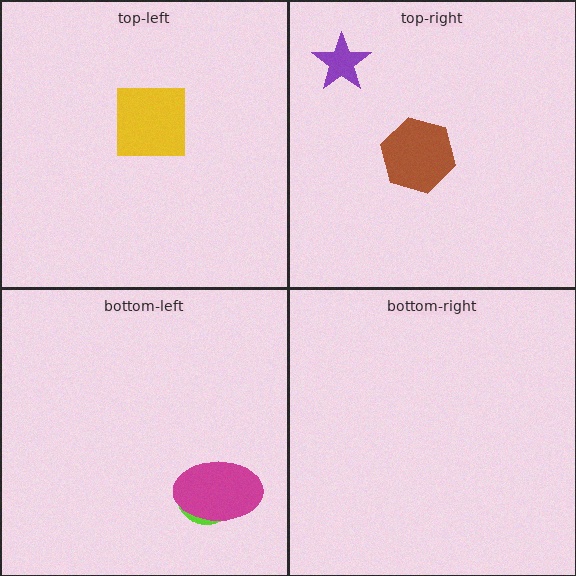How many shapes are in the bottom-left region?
2.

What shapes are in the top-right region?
The brown hexagon, the purple star.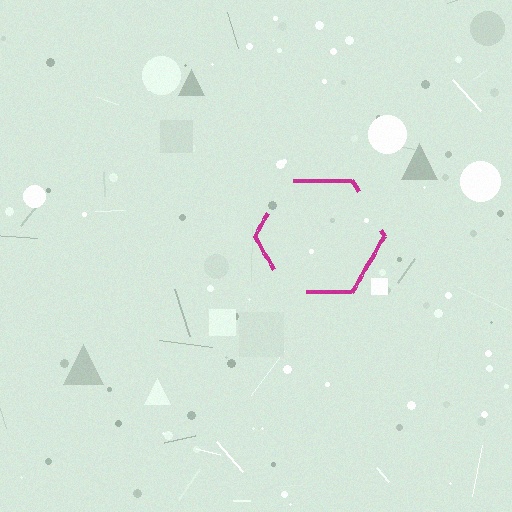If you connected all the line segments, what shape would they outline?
They would outline a hexagon.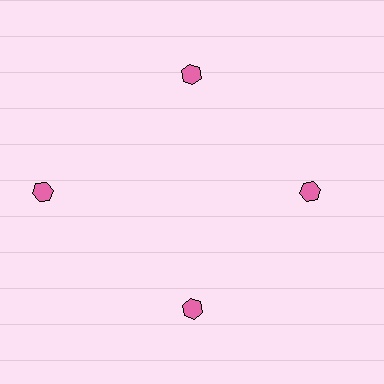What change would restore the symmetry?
The symmetry would be restored by moving it inward, back onto the ring so that all 4 hexagons sit at equal angles and equal distance from the center.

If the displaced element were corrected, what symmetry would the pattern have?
It would have 4-fold rotational symmetry — the pattern would map onto itself every 90 degrees.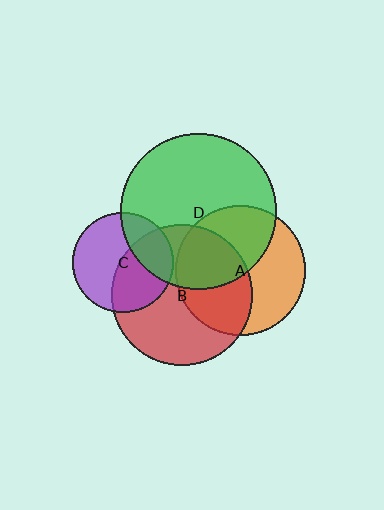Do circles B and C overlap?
Yes.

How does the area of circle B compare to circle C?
Approximately 2.0 times.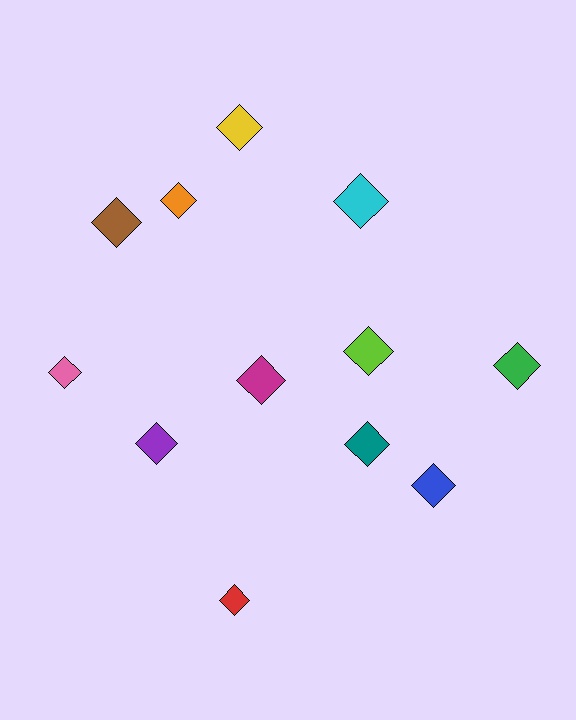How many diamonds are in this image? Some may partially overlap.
There are 12 diamonds.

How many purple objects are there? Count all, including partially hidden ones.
There is 1 purple object.